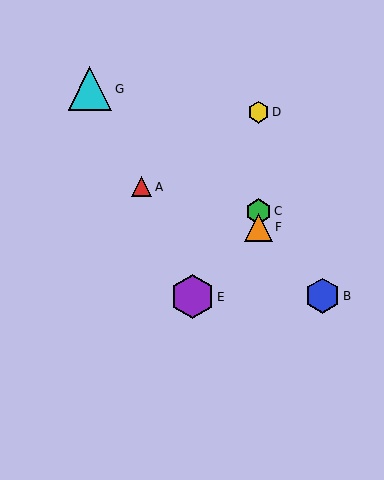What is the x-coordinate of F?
Object F is at x≈259.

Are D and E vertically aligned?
No, D is at x≈259 and E is at x≈192.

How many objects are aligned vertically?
3 objects (C, D, F) are aligned vertically.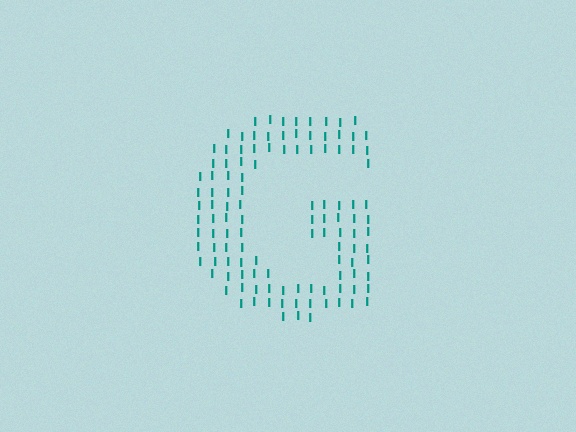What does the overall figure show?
The overall figure shows the letter G.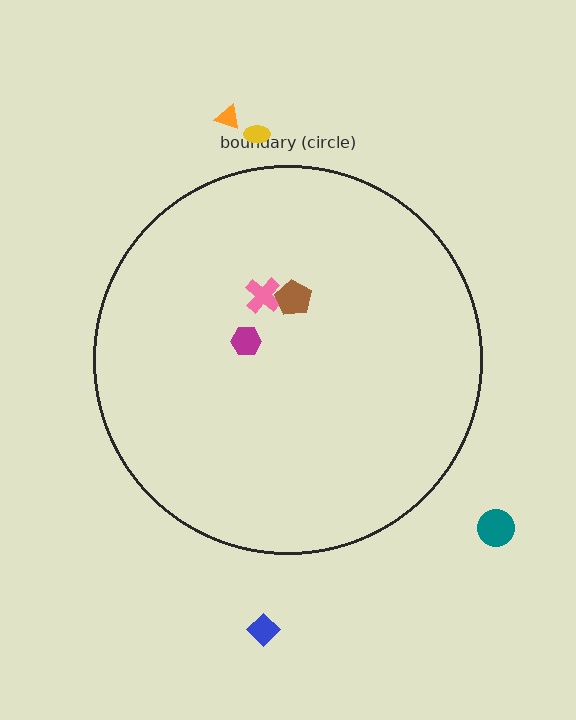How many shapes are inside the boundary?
3 inside, 4 outside.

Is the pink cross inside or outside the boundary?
Inside.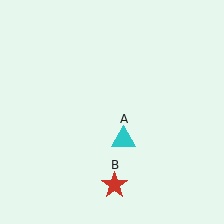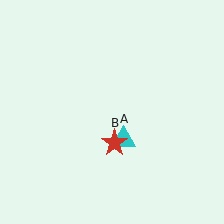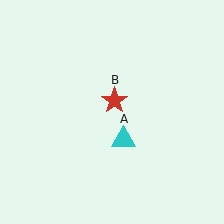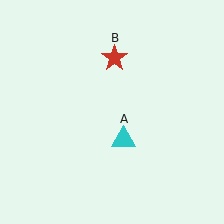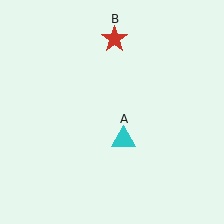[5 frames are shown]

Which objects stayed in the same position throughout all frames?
Cyan triangle (object A) remained stationary.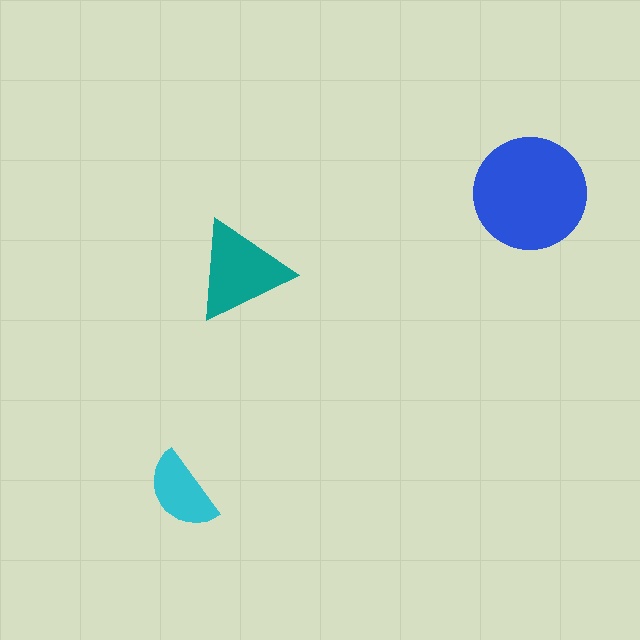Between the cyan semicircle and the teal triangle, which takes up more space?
The teal triangle.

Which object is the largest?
The blue circle.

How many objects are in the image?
There are 3 objects in the image.